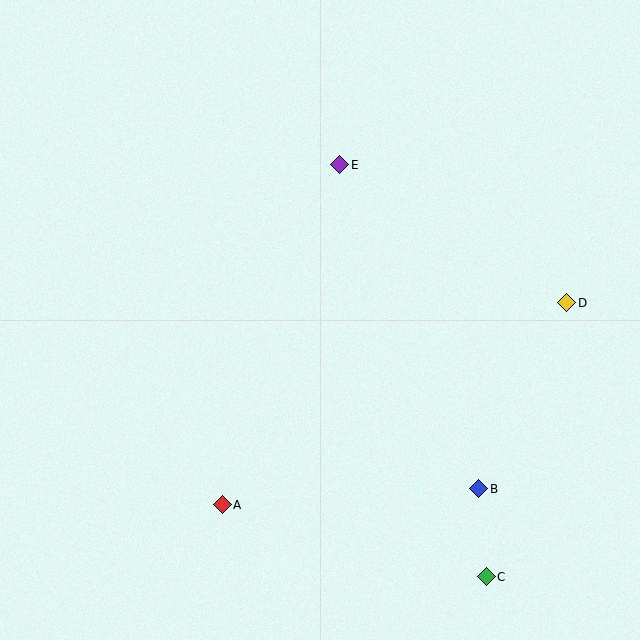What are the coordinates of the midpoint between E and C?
The midpoint between E and C is at (413, 371).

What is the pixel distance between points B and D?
The distance between B and D is 206 pixels.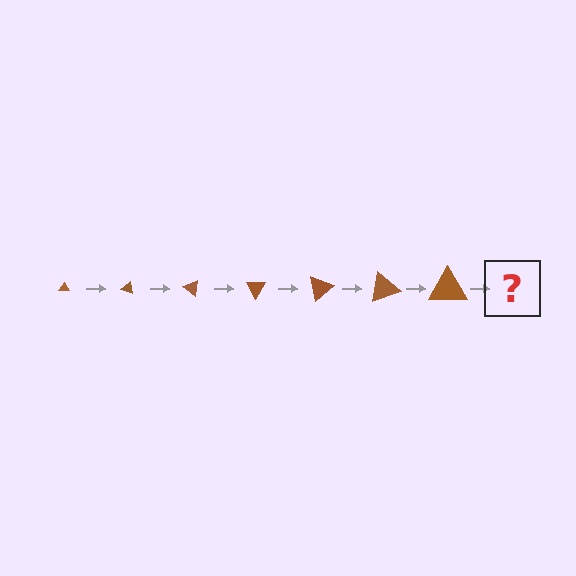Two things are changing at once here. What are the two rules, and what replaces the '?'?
The two rules are that the triangle grows larger each step and it rotates 20 degrees each step. The '?' should be a triangle, larger than the previous one and rotated 140 degrees from the start.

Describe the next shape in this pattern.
It should be a triangle, larger than the previous one and rotated 140 degrees from the start.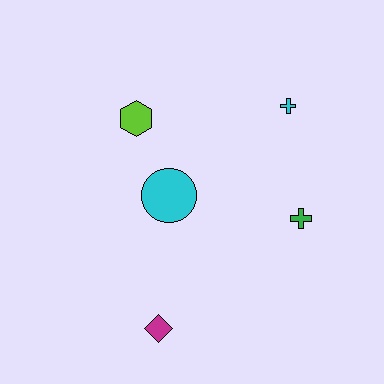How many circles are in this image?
There is 1 circle.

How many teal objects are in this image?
There are no teal objects.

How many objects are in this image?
There are 5 objects.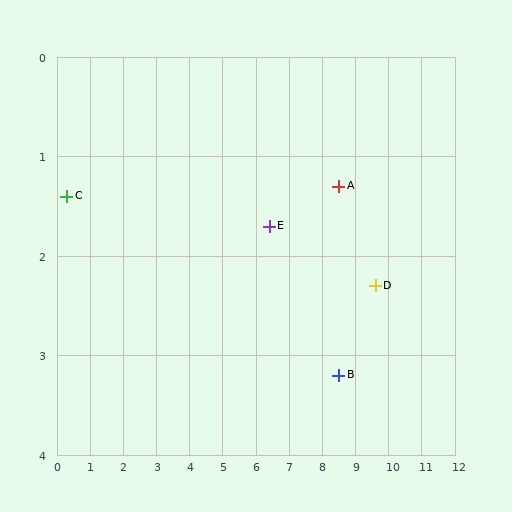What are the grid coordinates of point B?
Point B is at approximately (8.5, 3.2).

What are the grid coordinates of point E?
Point E is at approximately (6.4, 1.7).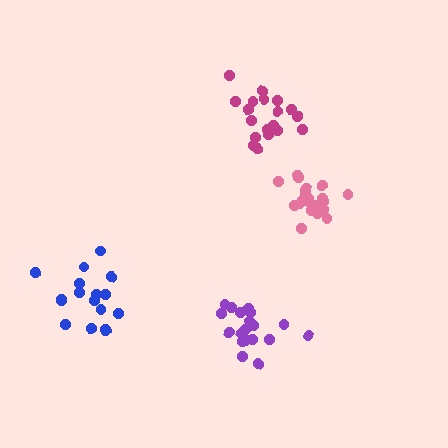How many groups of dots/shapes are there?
There are 4 groups.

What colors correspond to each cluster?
The clusters are colored: purple, pink, magenta, blue.